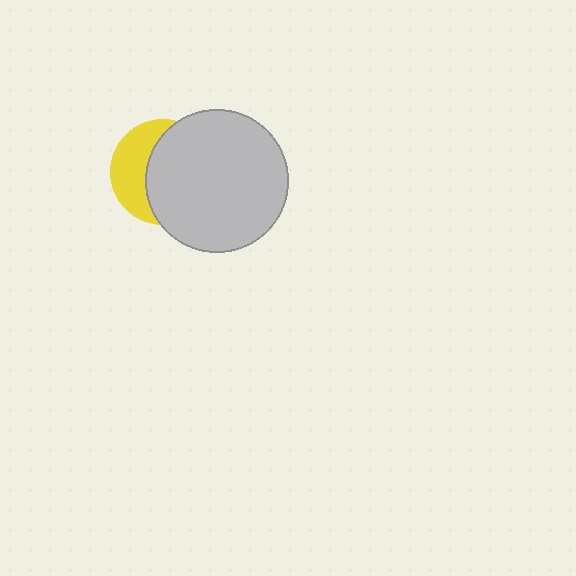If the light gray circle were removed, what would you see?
You would see the complete yellow circle.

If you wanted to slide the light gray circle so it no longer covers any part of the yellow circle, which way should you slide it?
Slide it right — that is the most direct way to separate the two shapes.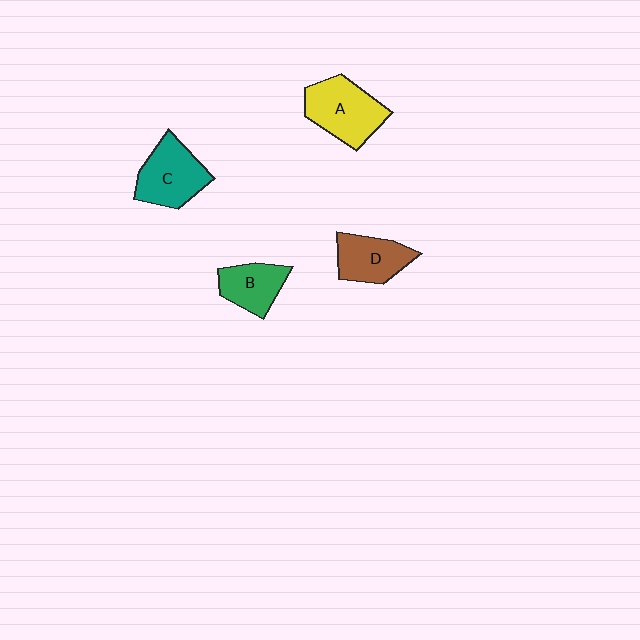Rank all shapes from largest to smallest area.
From largest to smallest: A (yellow), C (teal), D (brown), B (green).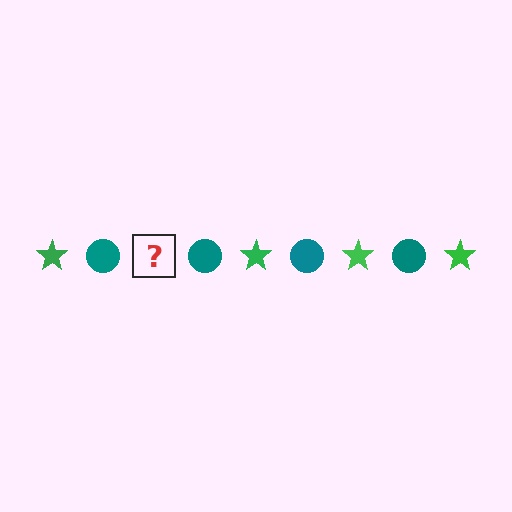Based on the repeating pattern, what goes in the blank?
The blank should be a green star.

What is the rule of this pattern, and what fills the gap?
The rule is that the pattern alternates between green star and teal circle. The gap should be filled with a green star.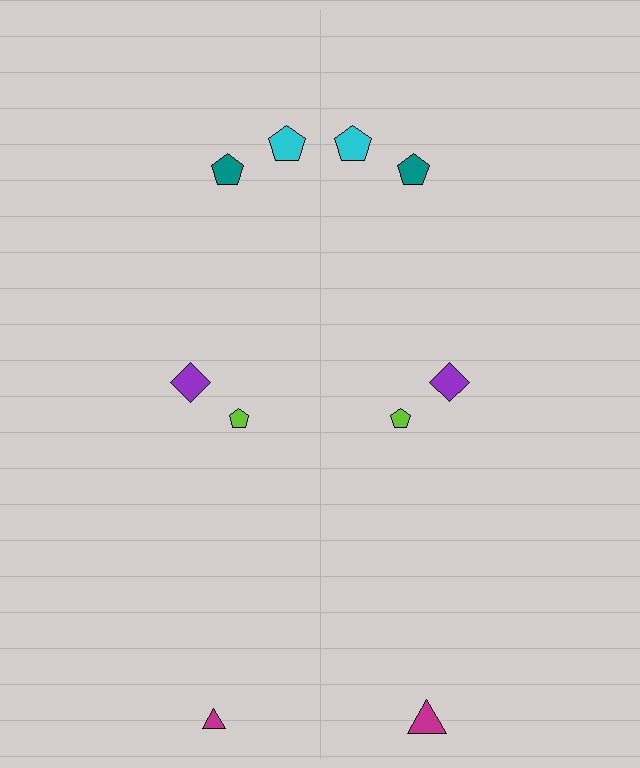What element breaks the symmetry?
The magenta triangle on the right side has a different size than its mirror counterpart.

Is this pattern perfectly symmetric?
No, the pattern is not perfectly symmetric. The magenta triangle on the right side has a different size than its mirror counterpart.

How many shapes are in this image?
There are 10 shapes in this image.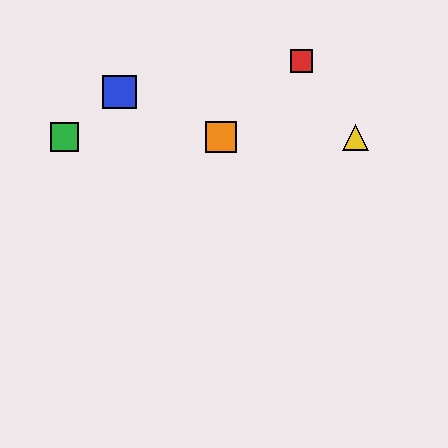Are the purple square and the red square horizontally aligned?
No, the purple square is at y≈137 and the red square is at y≈61.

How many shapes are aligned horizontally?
4 shapes (the green square, the yellow triangle, the purple square, the orange square) are aligned horizontally.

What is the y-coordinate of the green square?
The green square is at y≈137.